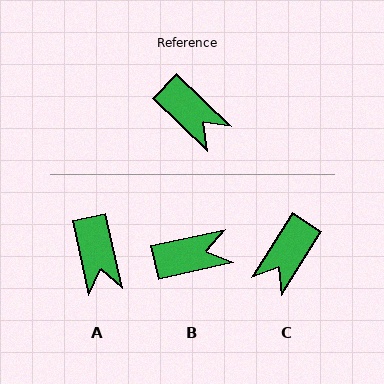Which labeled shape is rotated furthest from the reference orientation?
C, about 79 degrees away.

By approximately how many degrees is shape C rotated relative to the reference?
Approximately 79 degrees clockwise.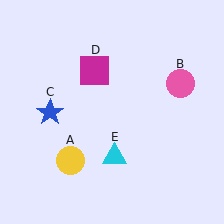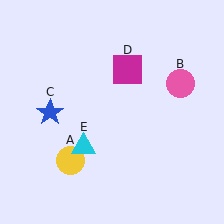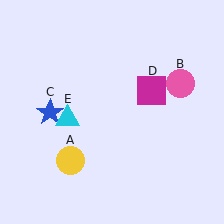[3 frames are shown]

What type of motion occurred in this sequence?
The magenta square (object D), cyan triangle (object E) rotated clockwise around the center of the scene.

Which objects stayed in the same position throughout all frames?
Yellow circle (object A) and pink circle (object B) and blue star (object C) remained stationary.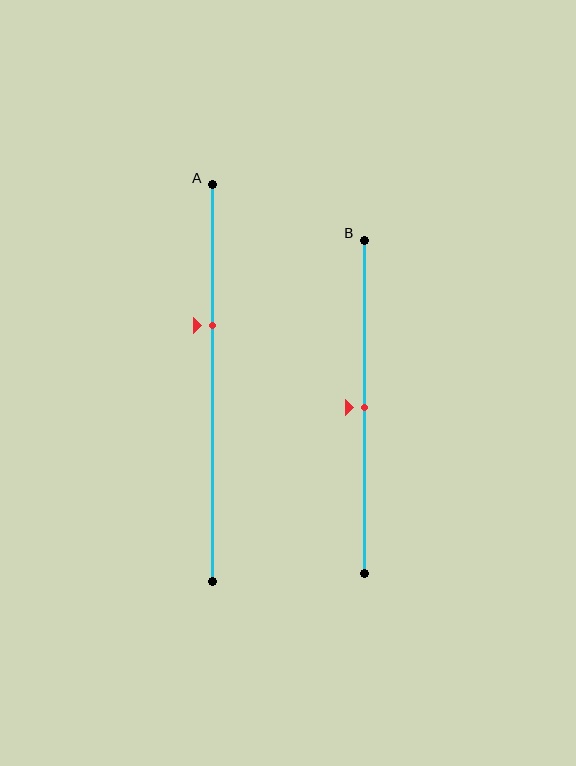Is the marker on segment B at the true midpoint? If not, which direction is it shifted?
Yes, the marker on segment B is at the true midpoint.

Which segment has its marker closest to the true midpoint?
Segment B has its marker closest to the true midpoint.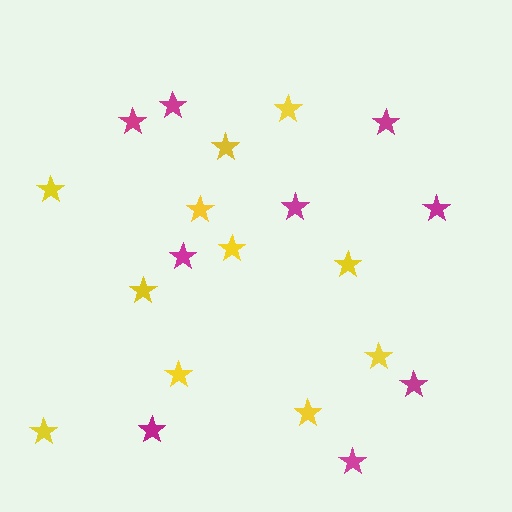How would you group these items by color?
There are 2 groups: one group of magenta stars (9) and one group of yellow stars (11).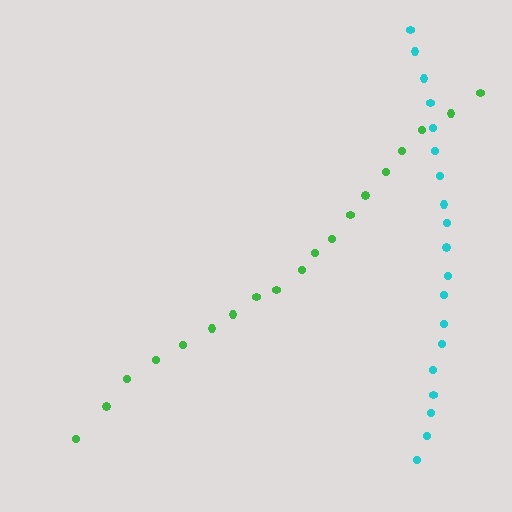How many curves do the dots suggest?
There are 2 distinct paths.